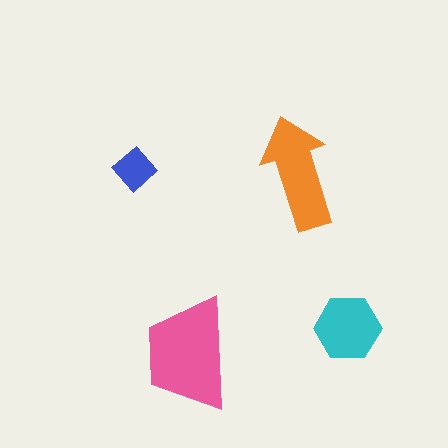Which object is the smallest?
The blue diamond.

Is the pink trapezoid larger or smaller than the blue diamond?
Larger.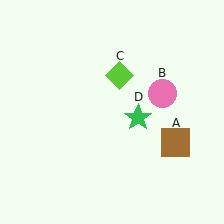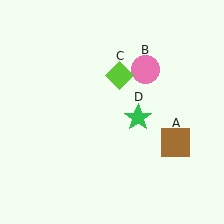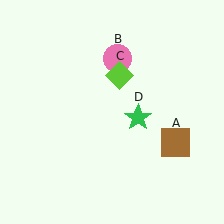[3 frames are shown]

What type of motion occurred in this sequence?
The pink circle (object B) rotated counterclockwise around the center of the scene.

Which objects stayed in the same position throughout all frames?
Brown square (object A) and lime diamond (object C) and green star (object D) remained stationary.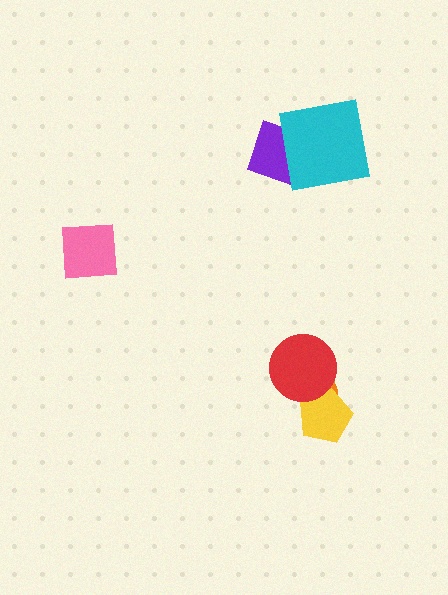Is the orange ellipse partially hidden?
Yes, it is partially covered by another shape.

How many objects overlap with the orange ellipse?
2 objects overlap with the orange ellipse.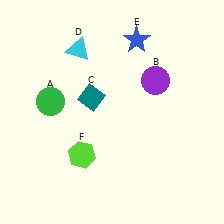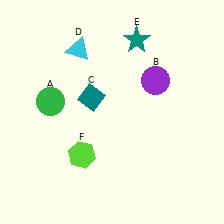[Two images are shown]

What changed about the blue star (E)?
In Image 1, E is blue. In Image 2, it changed to teal.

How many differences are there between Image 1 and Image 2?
There is 1 difference between the two images.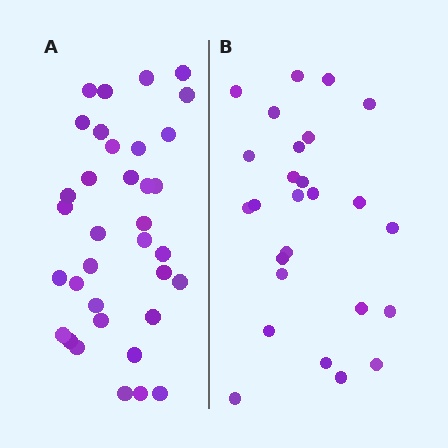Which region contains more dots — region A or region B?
Region A (the left region) has more dots.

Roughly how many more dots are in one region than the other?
Region A has roughly 8 or so more dots than region B.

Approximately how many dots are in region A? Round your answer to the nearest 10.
About 40 dots. (The exact count is 35, which rounds to 40.)